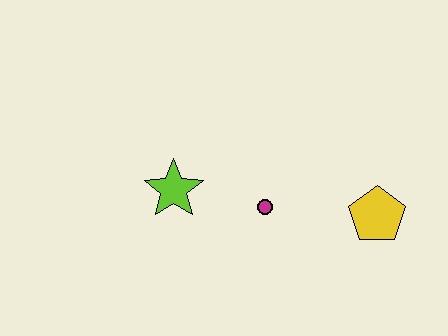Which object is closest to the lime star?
The magenta circle is closest to the lime star.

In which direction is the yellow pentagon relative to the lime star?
The yellow pentagon is to the right of the lime star.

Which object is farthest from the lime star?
The yellow pentagon is farthest from the lime star.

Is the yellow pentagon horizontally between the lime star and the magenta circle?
No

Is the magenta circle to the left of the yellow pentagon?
Yes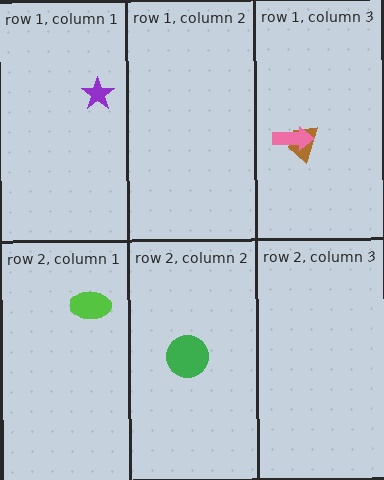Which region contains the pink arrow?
The row 1, column 3 region.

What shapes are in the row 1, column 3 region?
The brown trapezoid, the pink arrow.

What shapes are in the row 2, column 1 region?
The lime ellipse.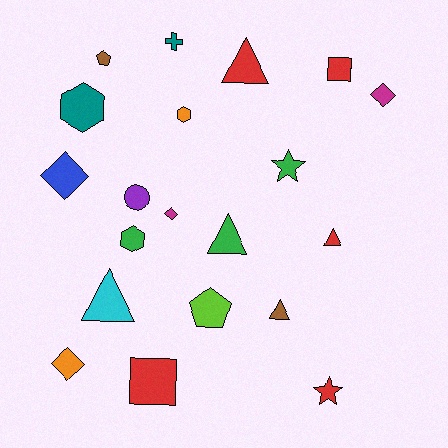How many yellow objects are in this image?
There are no yellow objects.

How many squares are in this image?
There are 2 squares.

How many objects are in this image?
There are 20 objects.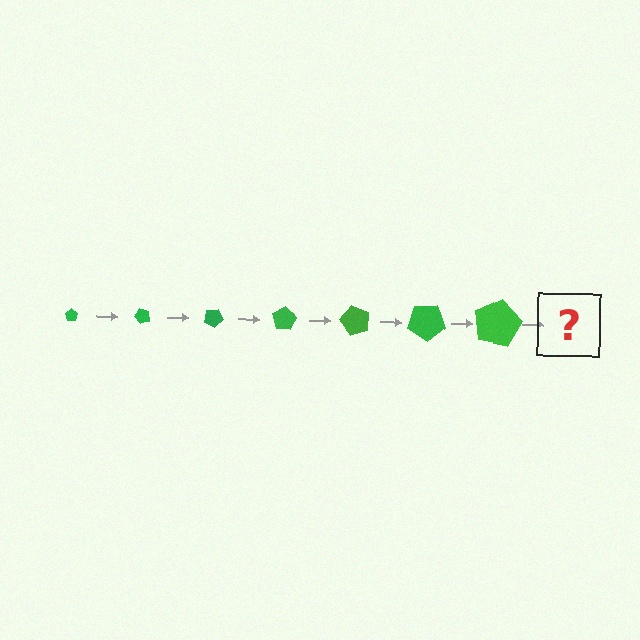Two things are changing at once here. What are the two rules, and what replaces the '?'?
The two rules are that the pentagon grows larger each step and it rotates 50 degrees each step. The '?' should be a pentagon, larger than the previous one and rotated 350 degrees from the start.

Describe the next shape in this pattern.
It should be a pentagon, larger than the previous one and rotated 350 degrees from the start.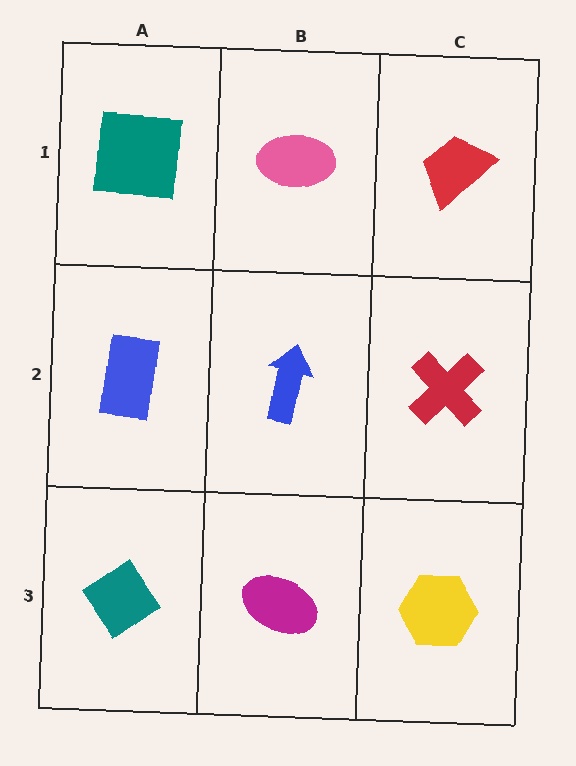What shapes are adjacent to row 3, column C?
A red cross (row 2, column C), a magenta ellipse (row 3, column B).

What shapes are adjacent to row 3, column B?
A blue arrow (row 2, column B), a teal diamond (row 3, column A), a yellow hexagon (row 3, column C).